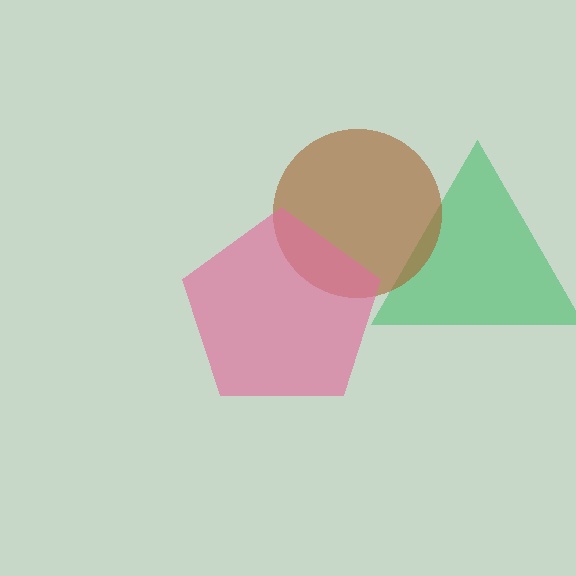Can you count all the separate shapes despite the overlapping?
Yes, there are 3 separate shapes.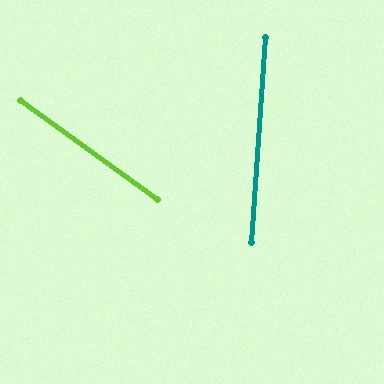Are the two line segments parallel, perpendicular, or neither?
Neither parallel nor perpendicular — they differ by about 58°.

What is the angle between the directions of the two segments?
Approximately 58 degrees.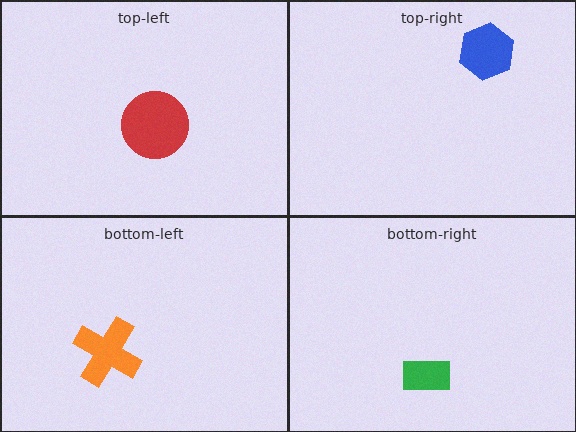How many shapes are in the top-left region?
1.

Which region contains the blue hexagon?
The top-right region.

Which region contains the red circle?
The top-left region.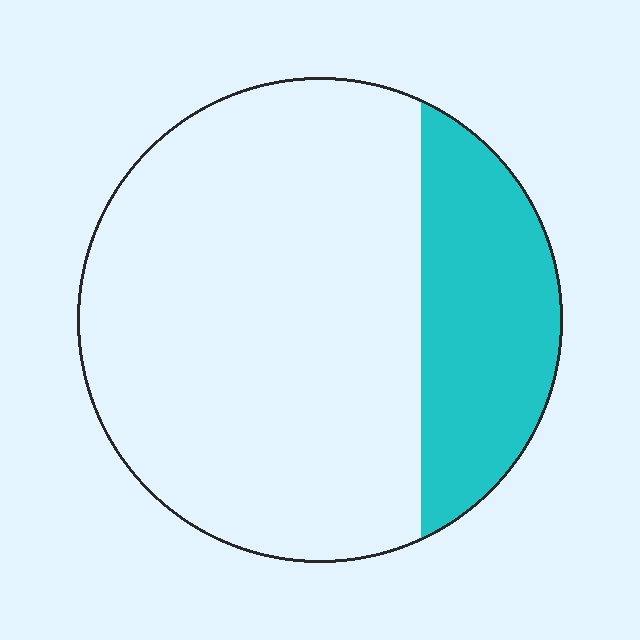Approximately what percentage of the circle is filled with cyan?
Approximately 25%.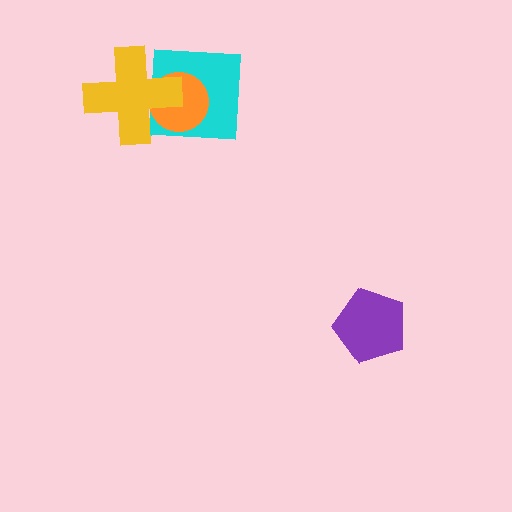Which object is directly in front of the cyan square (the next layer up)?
The orange circle is directly in front of the cyan square.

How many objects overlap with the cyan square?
2 objects overlap with the cyan square.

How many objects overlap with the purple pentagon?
0 objects overlap with the purple pentagon.